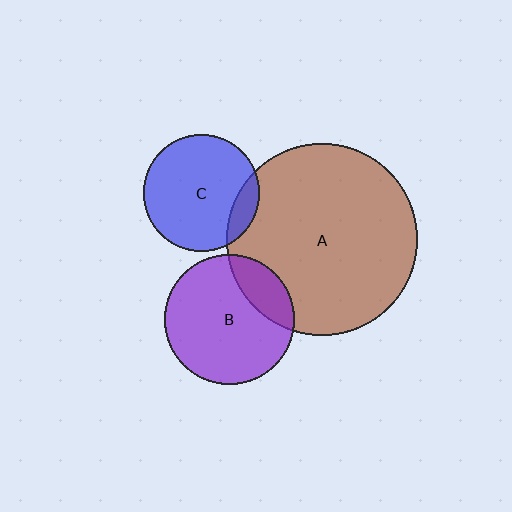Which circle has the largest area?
Circle A (brown).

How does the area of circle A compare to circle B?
Approximately 2.2 times.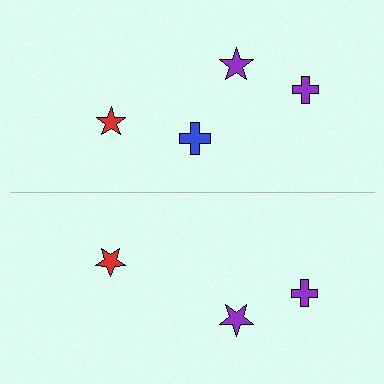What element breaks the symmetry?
A blue cross is missing from the bottom side.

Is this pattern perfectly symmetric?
No, the pattern is not perfectly symmetric. A blue cross is missing from the bottom side.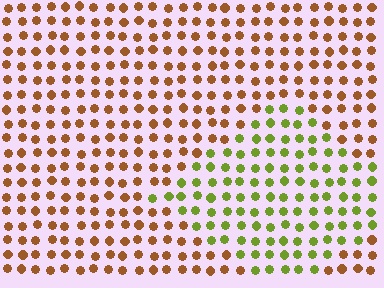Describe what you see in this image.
The image is filled with small brown elements in a uniform arrangement. A diamond-shaped region is visible where the elements are tinted to a slightly different hue, forming a subtle color boundary.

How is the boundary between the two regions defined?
The boundary is defined purely by a slight shift in hue (about 58 degrees). Spacing, size, and orientation are identical on both sides.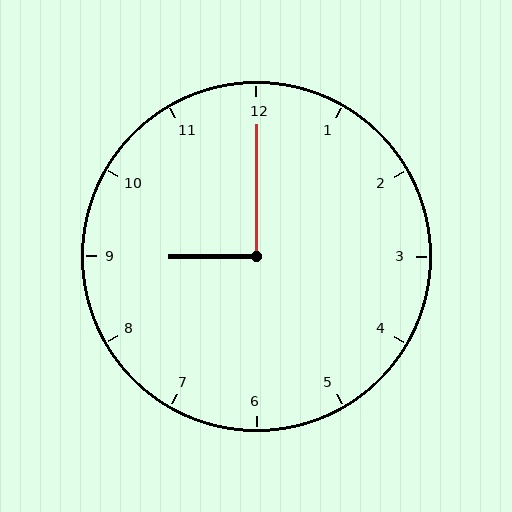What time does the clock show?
9:00.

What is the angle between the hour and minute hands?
Approximately 90 degrees.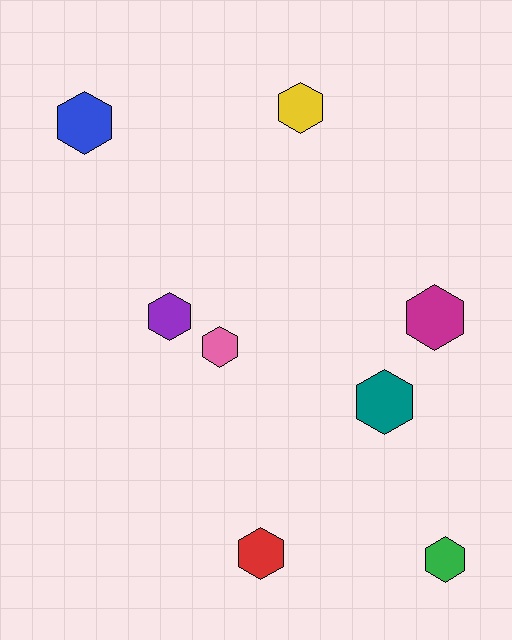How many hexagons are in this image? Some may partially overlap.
There are 8 hexagons.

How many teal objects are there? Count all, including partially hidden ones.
There is 1 teal object.